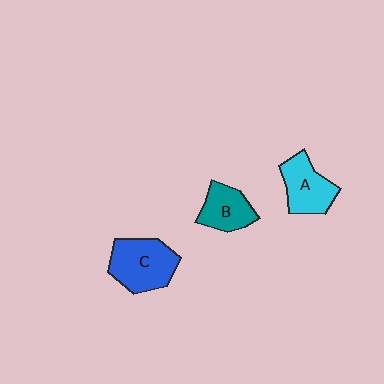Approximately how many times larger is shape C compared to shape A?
Approximately 1.3 times.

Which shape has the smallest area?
Shape B (teal).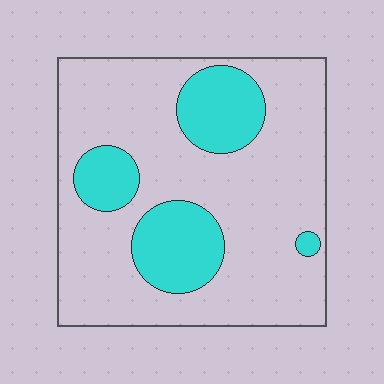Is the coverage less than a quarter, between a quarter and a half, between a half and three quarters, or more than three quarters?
Less than a quarter.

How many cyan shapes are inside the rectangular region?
4.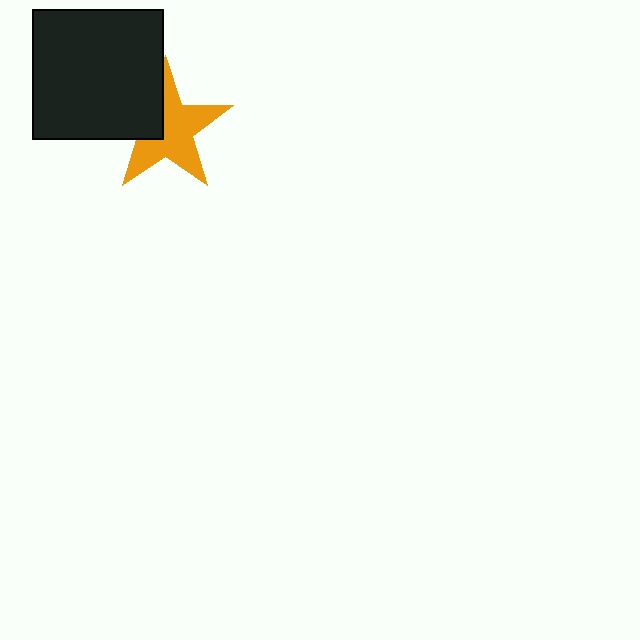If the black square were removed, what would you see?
You would see the complete orange star.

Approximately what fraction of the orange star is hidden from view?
Roughly 31% of the orange star is hidden behind the black square.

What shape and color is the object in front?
The object in front is a black square.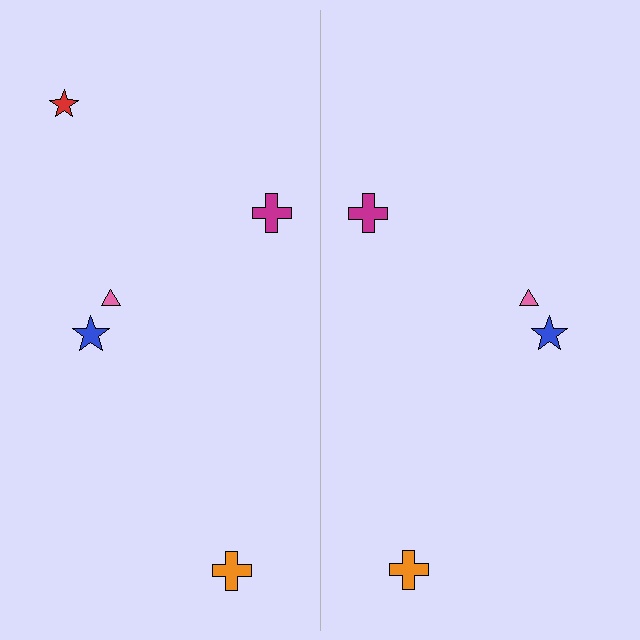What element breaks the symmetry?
A red star is missing from the right side.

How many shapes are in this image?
There are 9 shapes in this image.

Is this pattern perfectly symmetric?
No, the pattern is not perfectly symmetric. A red star is missing from the right side.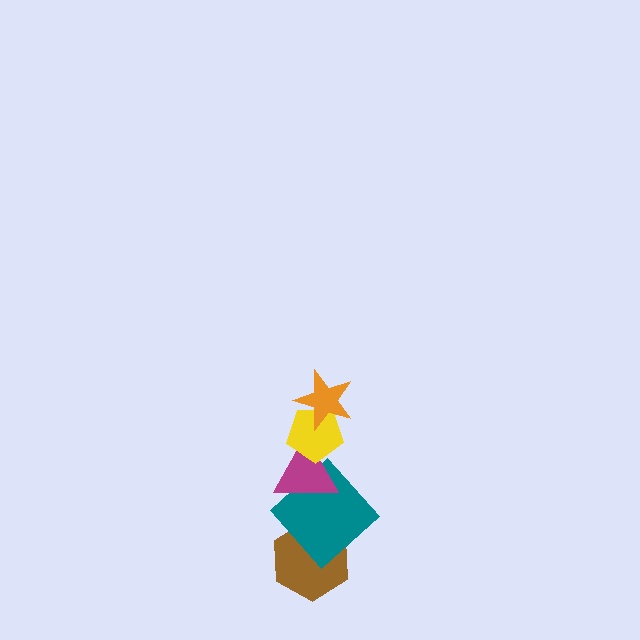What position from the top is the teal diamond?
The teal diamond is 4th from the top.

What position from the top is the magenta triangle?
The magenta triangle is 3rd from the top.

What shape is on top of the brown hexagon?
The teal diamond is on top of the brown hexagon.